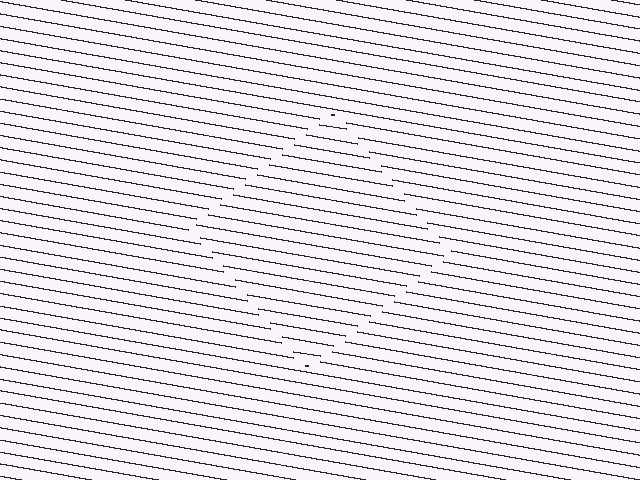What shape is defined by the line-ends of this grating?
An illusory square. The interior of the shape contains the same grating, shifted by half a period — the contour is defined by the phase discontinuity where line-ends from the inner and outer gratings abut.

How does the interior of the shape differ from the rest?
The interior of the shape contains the same grating, shifted by half a period — the contour is defined by the phase discontinuity where line-ends from the inner and outer gratings abut.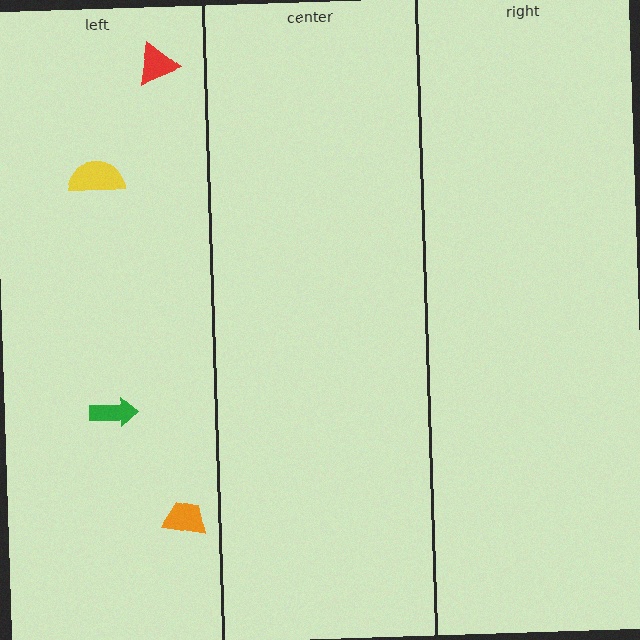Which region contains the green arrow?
The left region.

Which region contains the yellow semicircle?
The left region.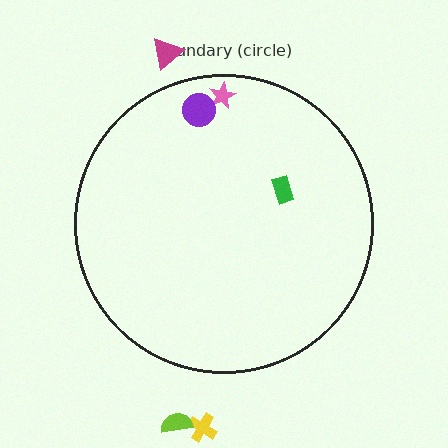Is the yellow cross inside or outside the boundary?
Outside.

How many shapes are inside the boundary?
3 inside, 3 outside.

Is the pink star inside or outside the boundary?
Inside.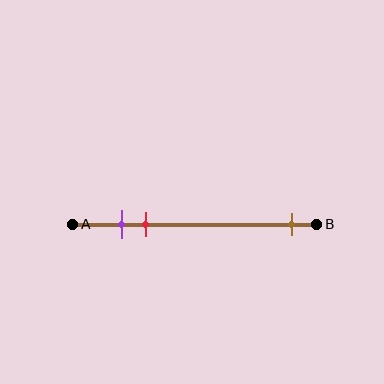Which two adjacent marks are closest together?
The purple and red marks are the closest adjacent pair.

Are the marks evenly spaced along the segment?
No, the marks are not evenly spaced.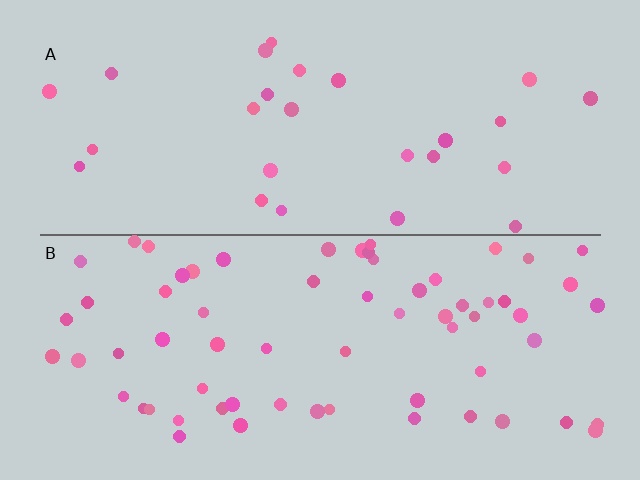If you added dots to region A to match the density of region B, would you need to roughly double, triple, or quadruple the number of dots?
Approximately double.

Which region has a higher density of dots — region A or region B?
B (the bottom).